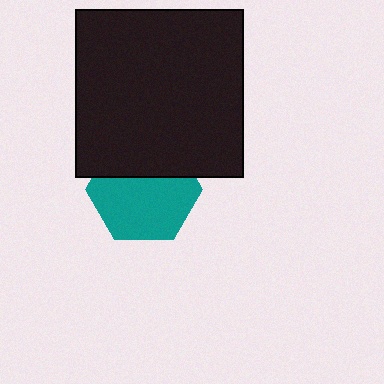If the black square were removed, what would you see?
You would see the complete teal hexagon.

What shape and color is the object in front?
The object in front is a black square.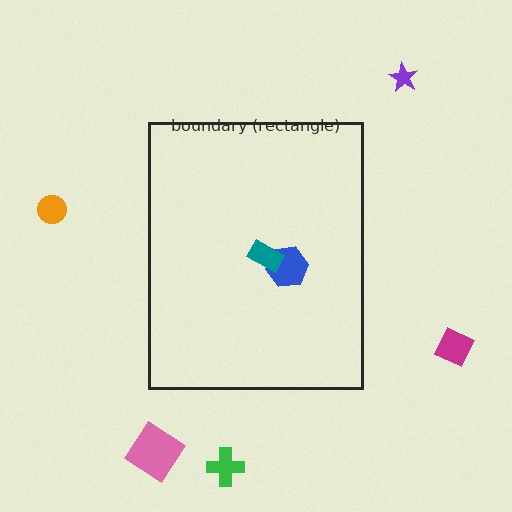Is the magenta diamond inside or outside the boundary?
Outside.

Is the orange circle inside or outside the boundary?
Outside.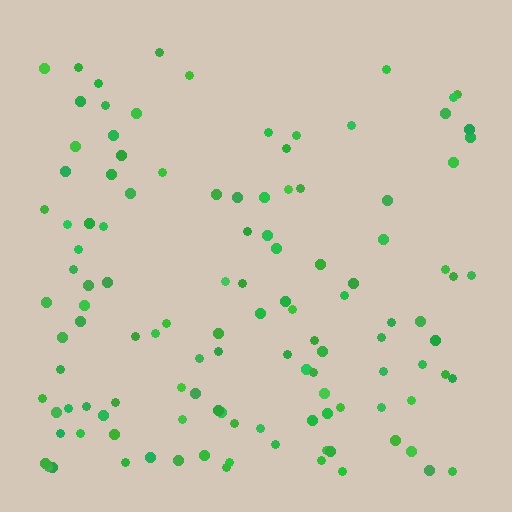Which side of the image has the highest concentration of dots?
The bottom.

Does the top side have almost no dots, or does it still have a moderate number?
Still a moderate number, just noticeably fewer than the bottom.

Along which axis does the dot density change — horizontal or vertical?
Vertical.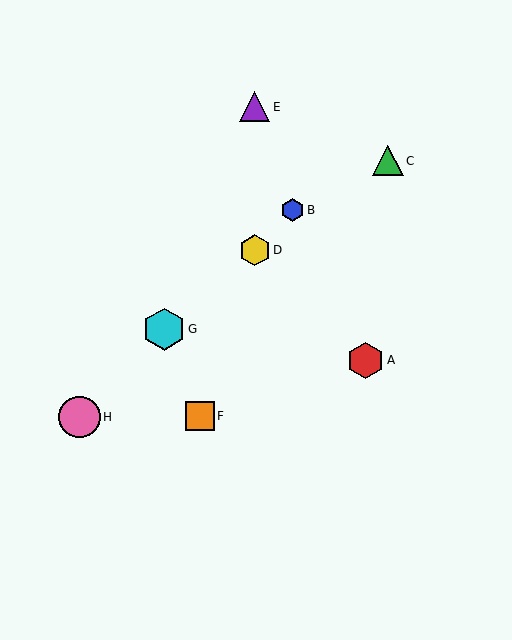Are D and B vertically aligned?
No, D is at x≈255 and B is at x≈292.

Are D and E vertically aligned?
Yes, both are at x≈255.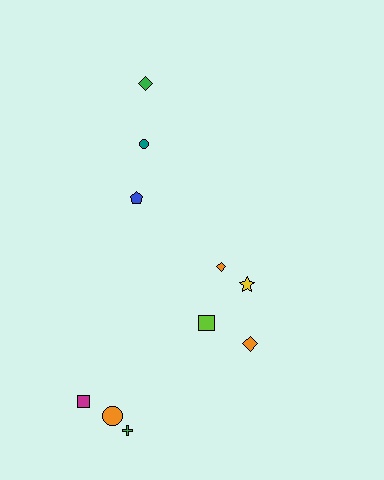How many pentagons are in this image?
There is 1 pentagon.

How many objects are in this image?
There are 10 objects.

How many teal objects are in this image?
There is 1 teal object.